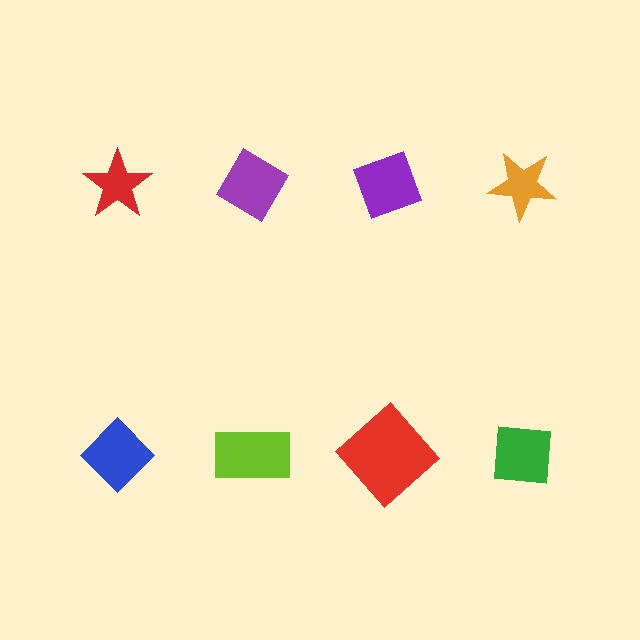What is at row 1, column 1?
A red star.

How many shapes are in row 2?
4 shapes.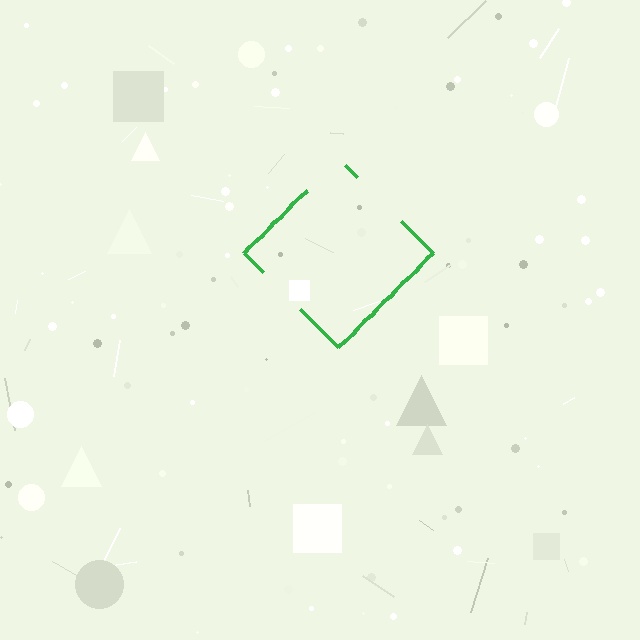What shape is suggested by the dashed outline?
The dashed outline suggests a diamond.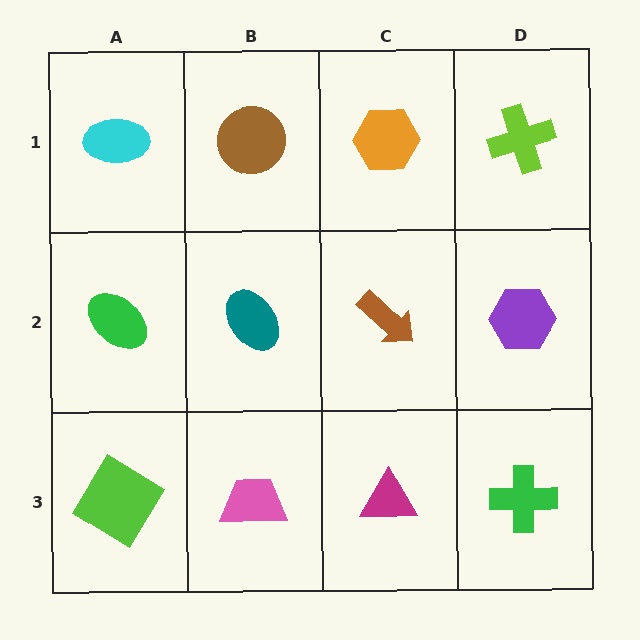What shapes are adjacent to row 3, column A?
A green ellipse (row 2, column A), a pink trapezoid (row 3, column B).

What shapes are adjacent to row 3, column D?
A purple hexagon (row 2, column D), a magenta triangle (row 3, column C).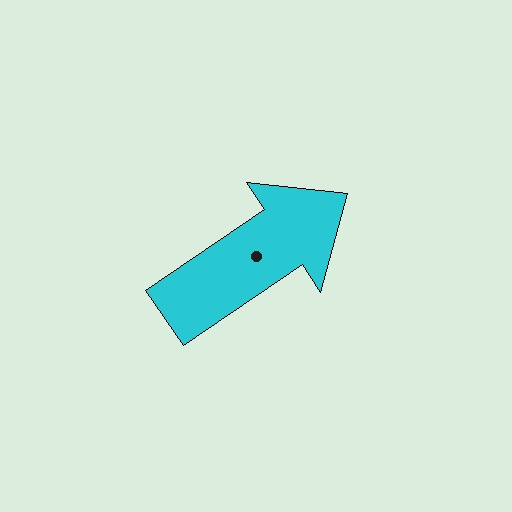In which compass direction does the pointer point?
Northeast.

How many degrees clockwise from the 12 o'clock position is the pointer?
Approximately 56 degrees.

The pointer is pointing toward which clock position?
Roughly 2 o'clock.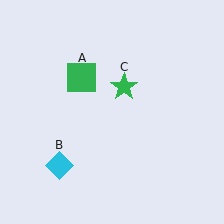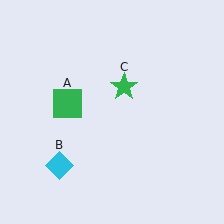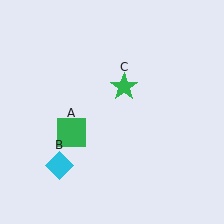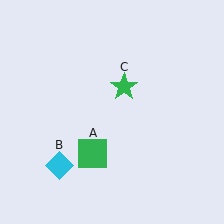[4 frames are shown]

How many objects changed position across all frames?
1 object changed position: green square (object A).